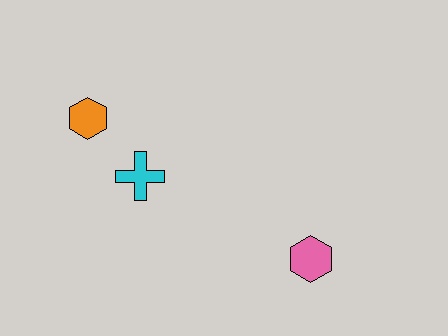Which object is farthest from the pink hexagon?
The orange hexagon is farthest from the pink hexagon.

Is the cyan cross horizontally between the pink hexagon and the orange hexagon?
Yes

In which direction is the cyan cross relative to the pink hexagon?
The cyan cross is to the left of the pink hexagon.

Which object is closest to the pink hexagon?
The cyan cross is closest to the pink hexagon.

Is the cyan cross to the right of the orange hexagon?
Yes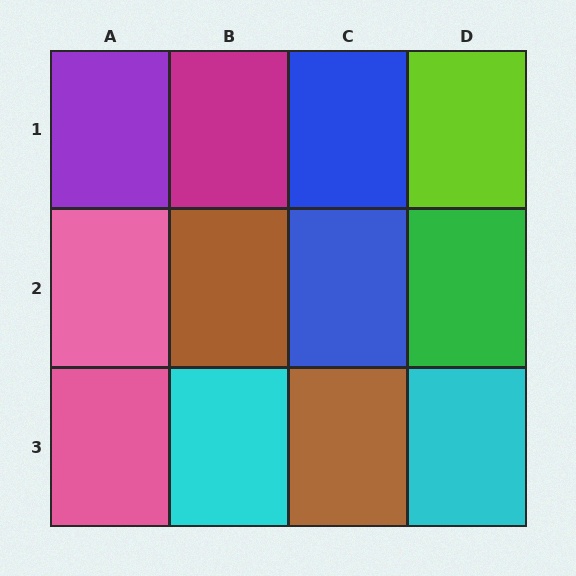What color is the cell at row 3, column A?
Pink.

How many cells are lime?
1 cell is lime.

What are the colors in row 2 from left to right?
Pink, brown, blue, green.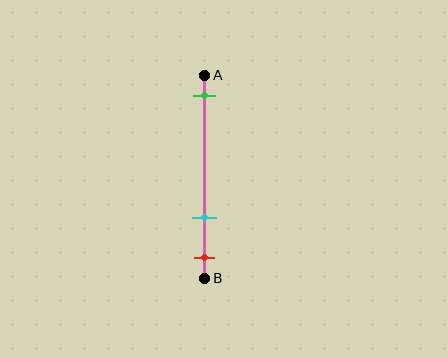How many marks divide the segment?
There are 3 marks dividing the segment.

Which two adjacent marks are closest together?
The cyan and red marks are the closest adjacent pair.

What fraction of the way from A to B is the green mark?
The green mark is approximately 10% (0.1) of the way from A to B.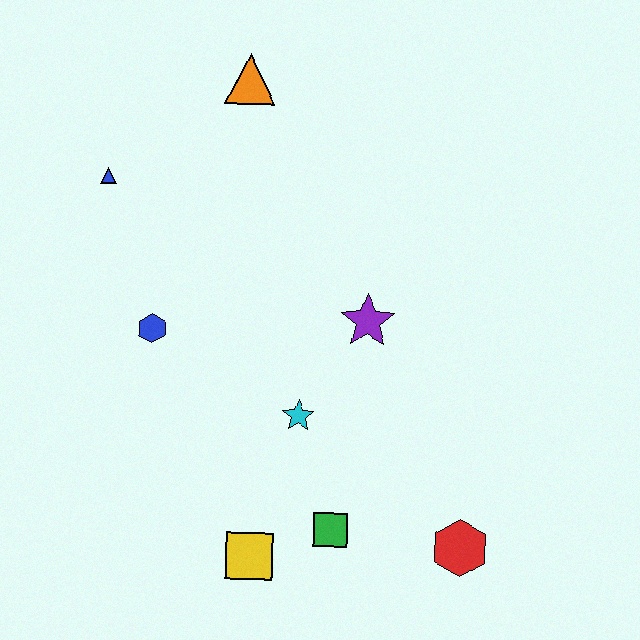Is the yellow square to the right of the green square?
No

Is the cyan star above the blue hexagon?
No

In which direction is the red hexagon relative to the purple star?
The red hexagon is below the purple star.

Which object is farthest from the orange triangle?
The red hexagon is farthest from the orange triangle.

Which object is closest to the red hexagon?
The green square is closest to the red hexagon.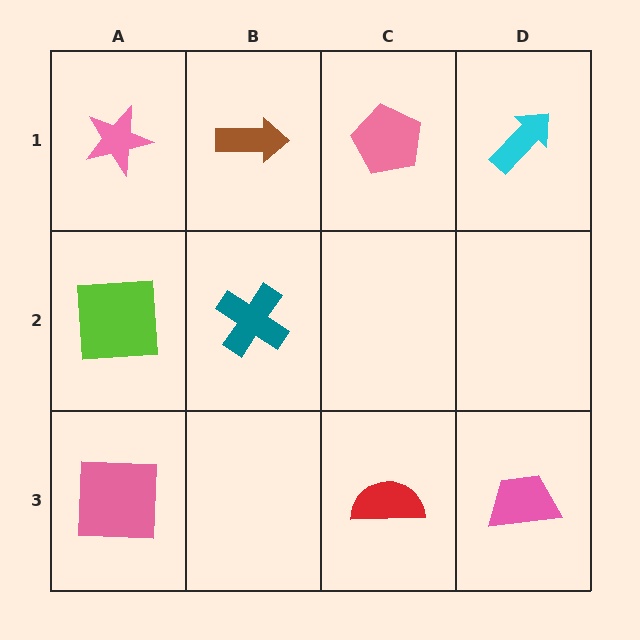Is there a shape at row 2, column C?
No, that cell is empty.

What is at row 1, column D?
A cyan arrow.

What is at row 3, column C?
A red semicircle.